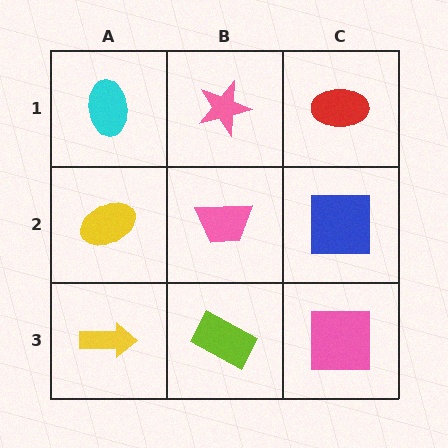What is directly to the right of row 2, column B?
A blue square.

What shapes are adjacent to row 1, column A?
A yellow ellipse (row 2, column A), a pink star (row 1, column B).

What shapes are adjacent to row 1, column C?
A blue square (row 2, column C), a pink star (row 1, column B).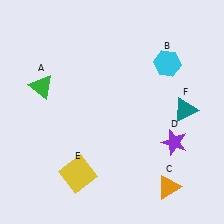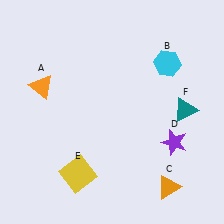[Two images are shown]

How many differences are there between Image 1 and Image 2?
There is 1 difference between the two images.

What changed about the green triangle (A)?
In Image 1, A is green. In Image 2, it changed to orange.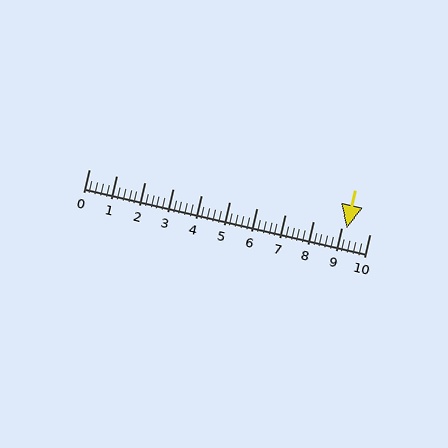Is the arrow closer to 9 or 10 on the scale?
The arrow is closer to 9.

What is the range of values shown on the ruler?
The ruler shows values from 0 to 10.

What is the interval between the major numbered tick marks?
The major tick marks are spaced 1 units apart.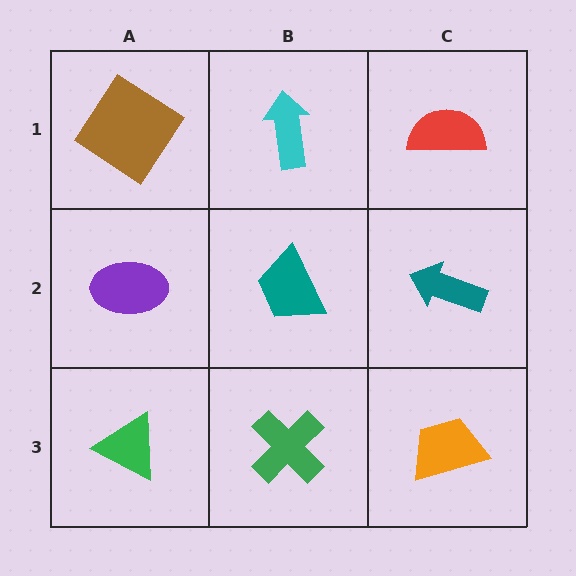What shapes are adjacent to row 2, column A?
A brown diamond (row 1, column A), a green triangle (row 3, column A), a teal trapezoid (row 2, column B).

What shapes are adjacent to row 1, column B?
A teal trapezoid (row 2, column B), a brown diamond (row 1, column A), a red semicircle (row 1, column C).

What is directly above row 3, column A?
A purple ellipse.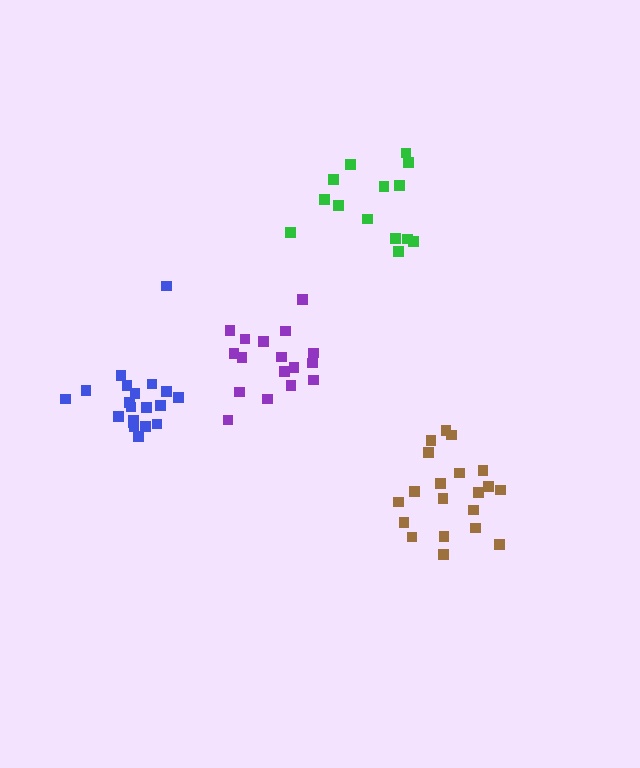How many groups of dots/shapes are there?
There are 4 groups.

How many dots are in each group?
Group 1: 20 dots, Group 2: 17 dots, Group 3: 14 dots, Group 4: 20 dots (71 total).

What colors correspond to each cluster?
The clusters are colored: brown, purple, green, blue.